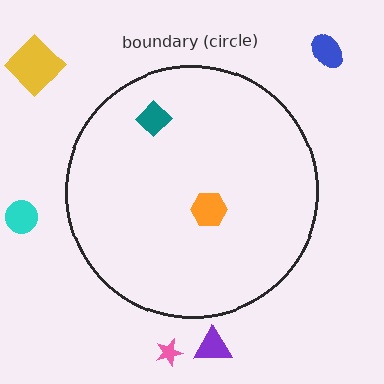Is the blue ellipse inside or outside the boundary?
Outside.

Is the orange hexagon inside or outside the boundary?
Inside.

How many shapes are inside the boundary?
2 inside, 5 outside.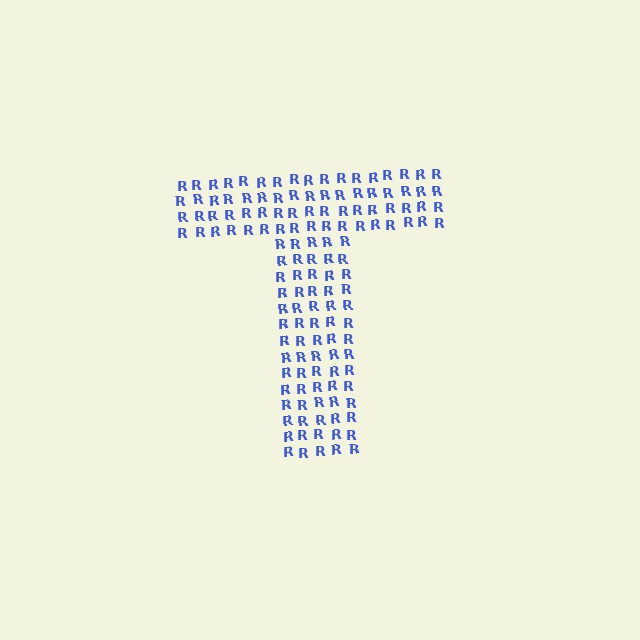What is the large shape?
The large shape is the letter T.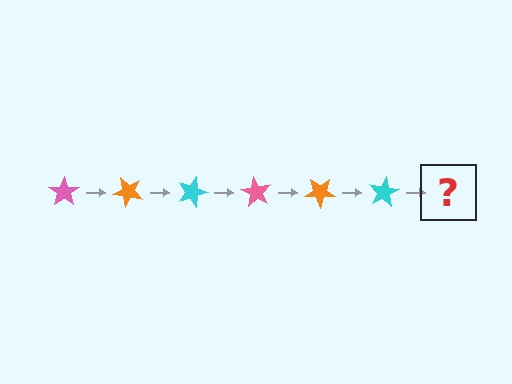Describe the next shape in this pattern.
It should be a pink star, rotated 270 degrees from the start.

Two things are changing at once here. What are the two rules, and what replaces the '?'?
The two rules are that it rotates 45 degrees each step and the color cycles through pink, orange, and cyan. The '?' should be a pink star, rotated 270 degrees from the start.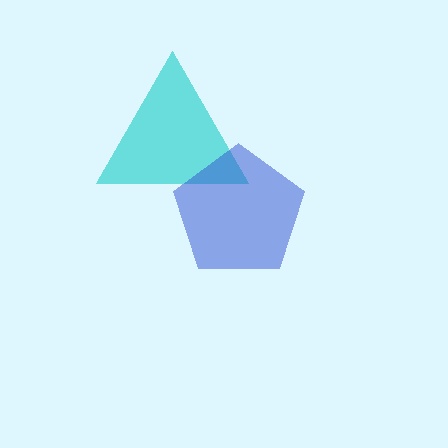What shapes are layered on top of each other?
The layered shapes are: a cyan triangle, a blue pentagon.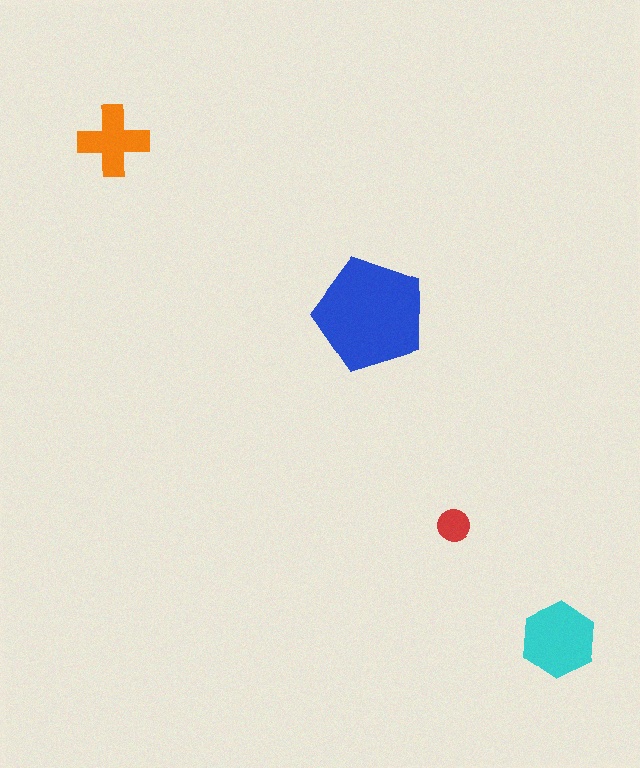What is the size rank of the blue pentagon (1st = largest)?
1st.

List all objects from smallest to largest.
The red circle, the orange cross, the cyan hexagon, the blue pentagon.